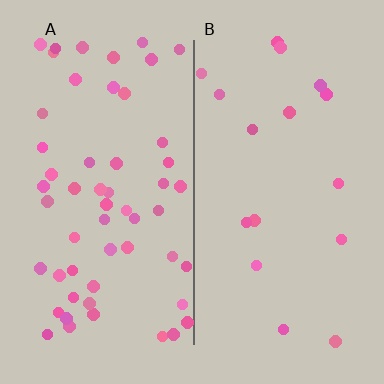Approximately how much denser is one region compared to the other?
Approximately 3.3× — region A over region B.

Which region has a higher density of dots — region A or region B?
A (the left).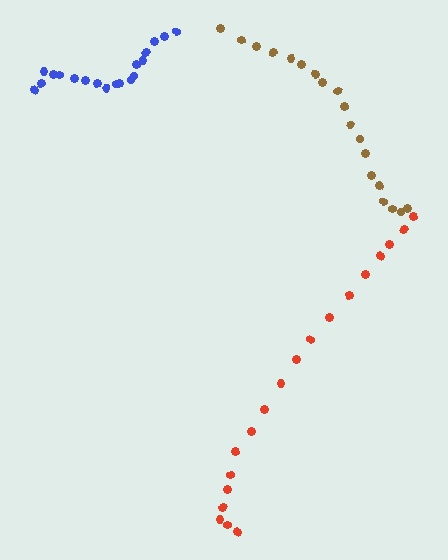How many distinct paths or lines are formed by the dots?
There are 3 distinct paths.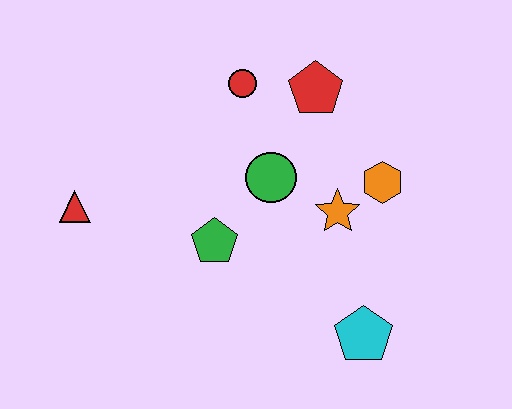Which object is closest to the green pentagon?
The green circle is closest to the green pentagon.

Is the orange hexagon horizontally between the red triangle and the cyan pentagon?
No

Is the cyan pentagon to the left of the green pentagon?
No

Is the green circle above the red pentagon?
No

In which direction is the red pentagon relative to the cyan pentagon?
The red pentagon is above the cyan pentagon.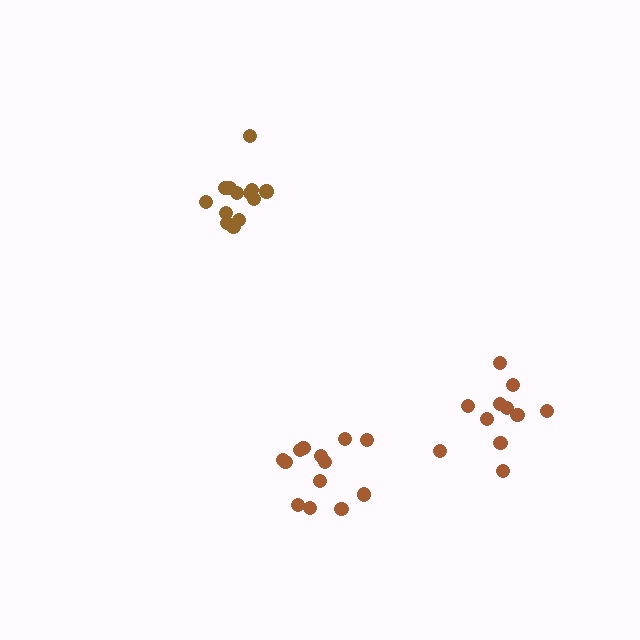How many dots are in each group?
Group 1: 13 dots, Group 2: 11 dots, Group 3: 13 dots (37 total).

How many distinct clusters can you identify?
There are 3 distinct clusters.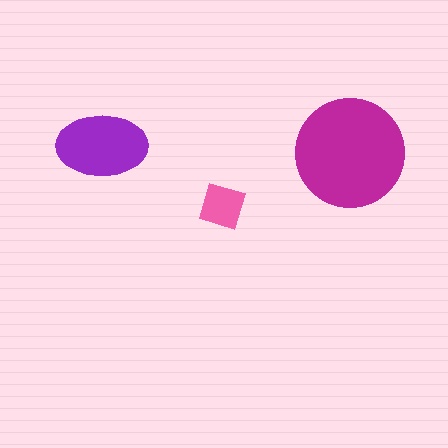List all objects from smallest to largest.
The pink square, the purple ellipse, the magenta circle.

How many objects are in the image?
There are 3 objects in the image.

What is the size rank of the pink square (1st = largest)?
3rd.